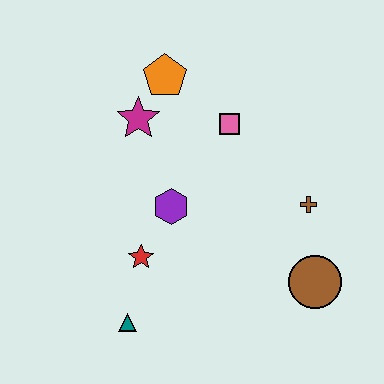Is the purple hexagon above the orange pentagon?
No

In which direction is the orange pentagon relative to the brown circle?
The orange pentagon is above the brown circle.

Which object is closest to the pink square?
The orange pentagon is closest to the pink square.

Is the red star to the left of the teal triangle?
No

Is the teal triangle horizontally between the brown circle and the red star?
No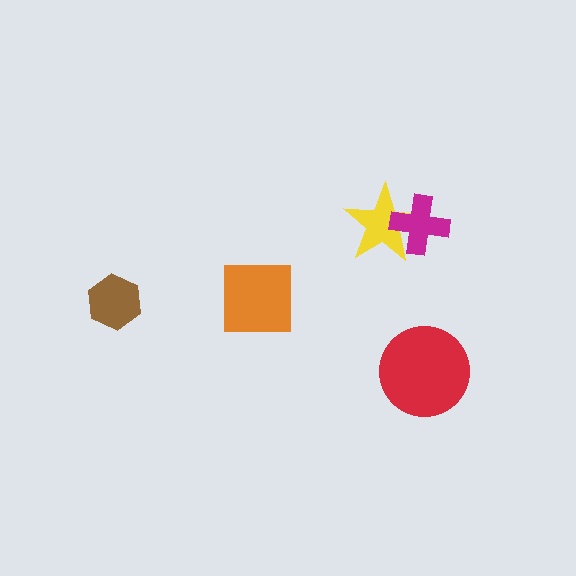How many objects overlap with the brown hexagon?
0 objects overlap with the brown hexagon.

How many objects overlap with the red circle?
0 objects overlap with the red circle.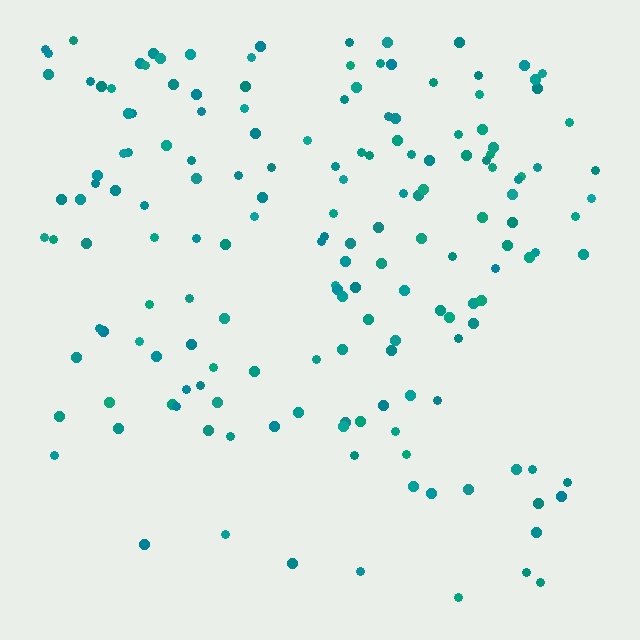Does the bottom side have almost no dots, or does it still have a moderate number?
Still a moderate number, just noticeably fewer than the top.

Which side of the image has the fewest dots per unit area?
The bottom.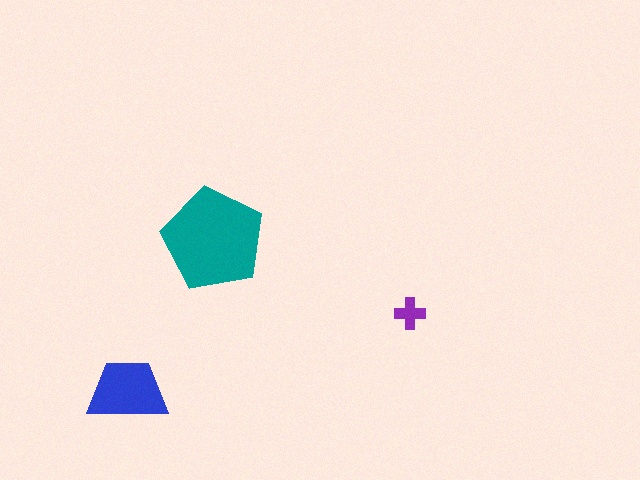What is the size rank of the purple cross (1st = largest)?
3rd.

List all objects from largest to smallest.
The teal pentagon, the blue trapezoid, the purple cross.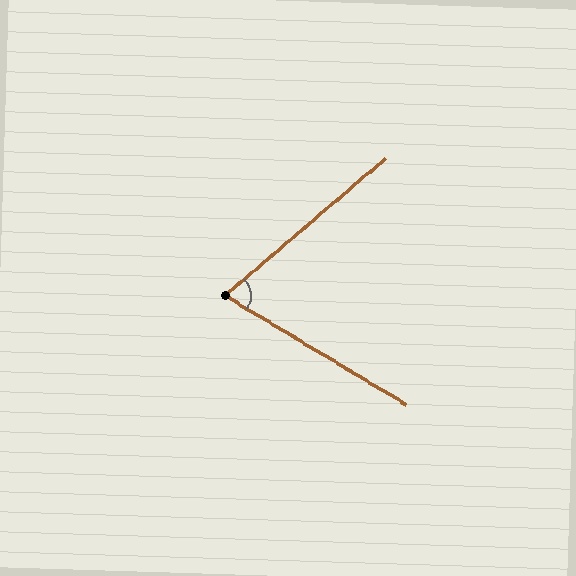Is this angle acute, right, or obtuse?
It is acute.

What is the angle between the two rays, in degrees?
Approximately 72 degrees.